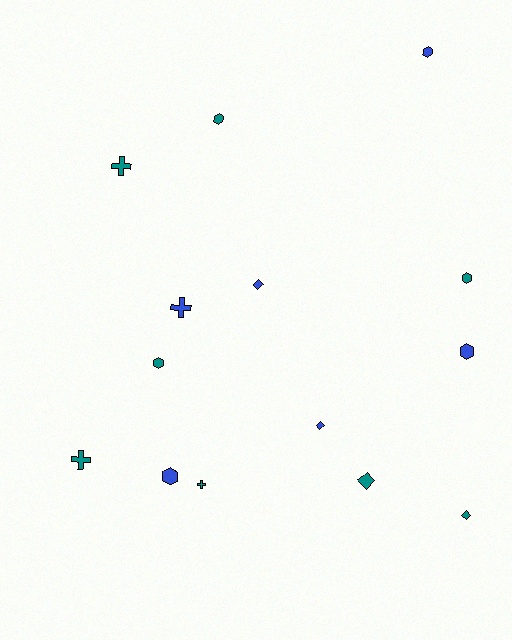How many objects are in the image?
There are 14 objects.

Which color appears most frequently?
Teal, with 8 objects.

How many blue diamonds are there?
There are 2 blue diamonds.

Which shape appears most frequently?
Hexagon, with 6 objects.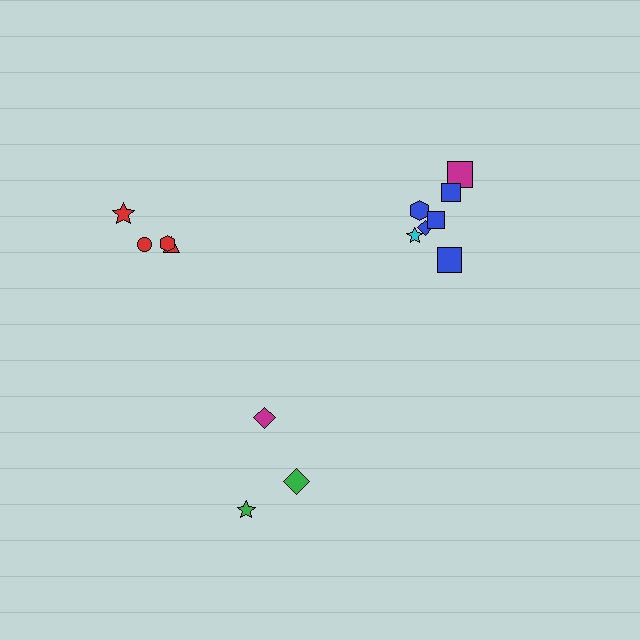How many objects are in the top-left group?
There are 4 objects.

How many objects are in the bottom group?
There are 3 objects.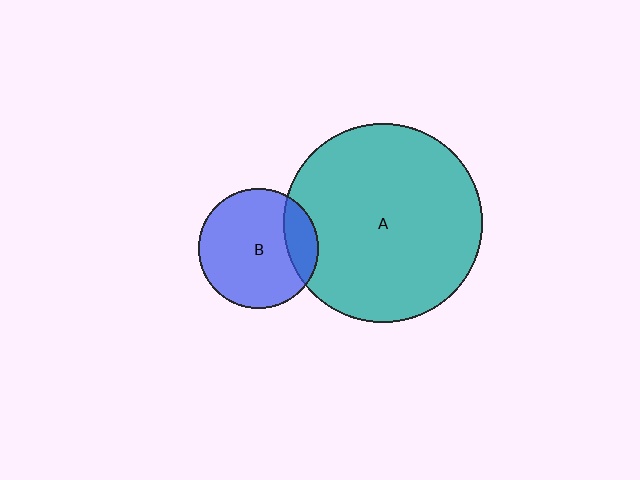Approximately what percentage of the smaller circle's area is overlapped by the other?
Approximately 20%.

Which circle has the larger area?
Circle A (teal).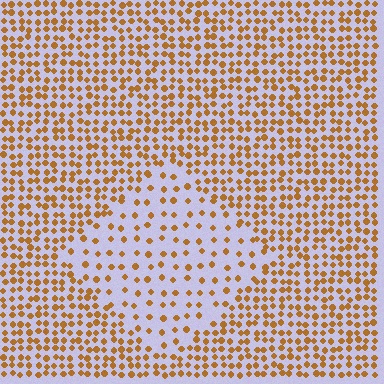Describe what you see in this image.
The image contains small brown elements arranged at two different densities. A diamond-shaped region is visible where the elements are less densely packed than the surrounding area.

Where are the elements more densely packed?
The elements are more densely packed outside the diamond boundary.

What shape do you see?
I see a diamond.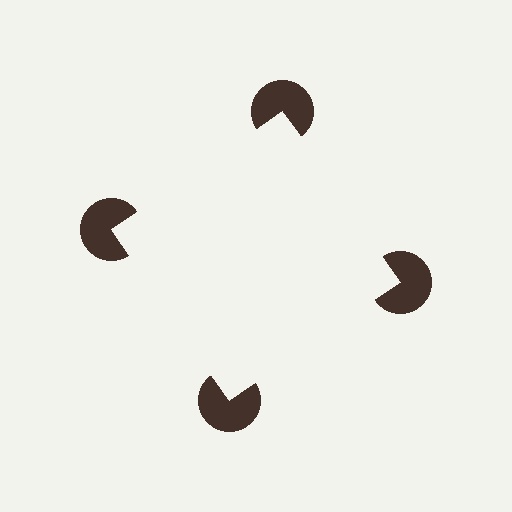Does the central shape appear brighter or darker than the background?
It typically appears slightly brighter than the background, even though no actual brightness change is drawn.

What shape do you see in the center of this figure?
An illusory square — its edges are inferred from the aligned wedge cuts in the pac-man discs, not physically drawn.